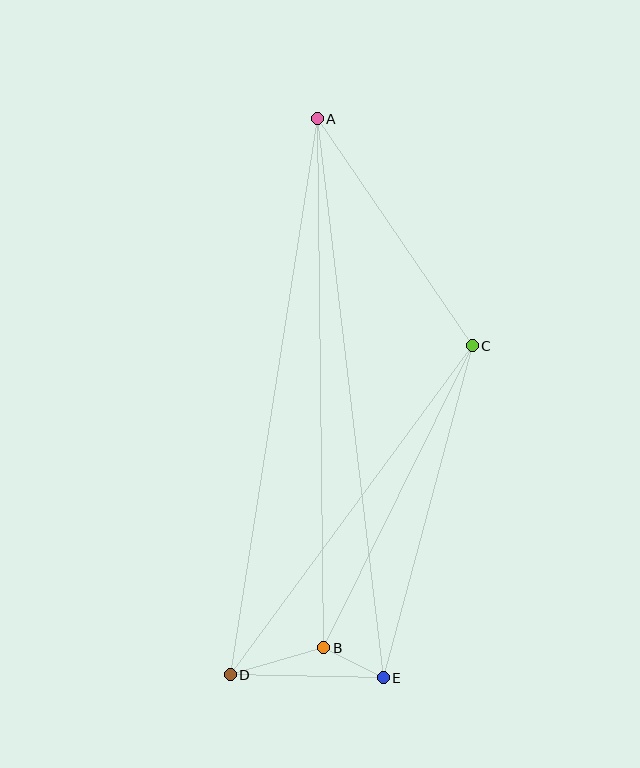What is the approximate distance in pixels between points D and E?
The distance between D and E is approximately 153 pixels.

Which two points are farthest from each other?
Points A and E are farthest from each other.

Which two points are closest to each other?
Points B and E are closest to each other.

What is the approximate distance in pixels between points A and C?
The distance between A and C is approximately 275 pixels.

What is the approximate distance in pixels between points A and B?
The distance between A and B is approximately 529 pixels.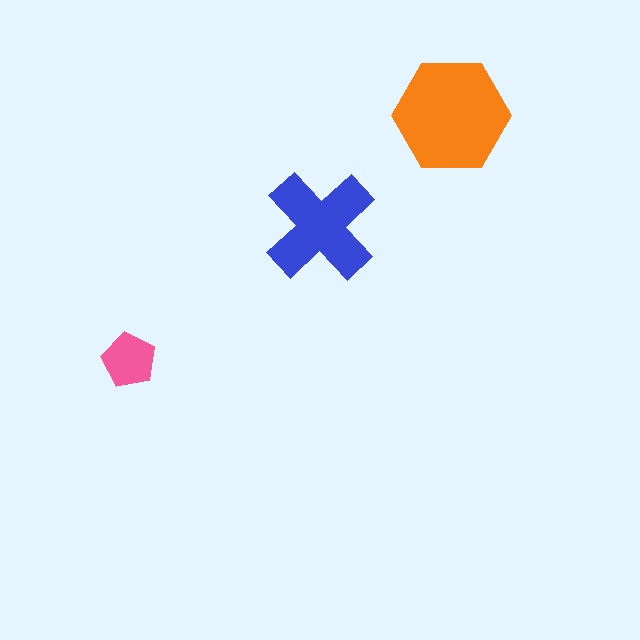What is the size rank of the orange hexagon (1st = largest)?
1st.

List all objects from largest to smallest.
The orange hexagon, the blue cross, the pink pentagon.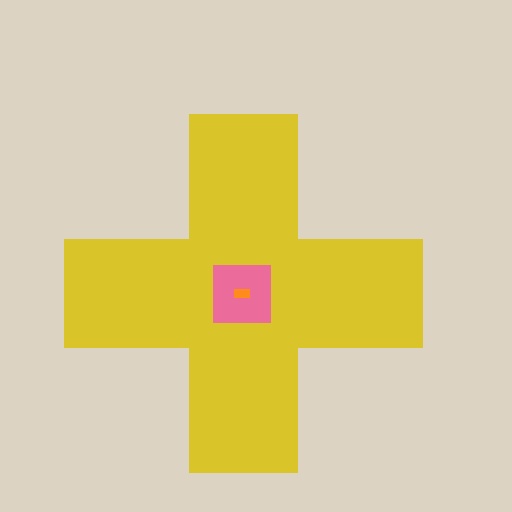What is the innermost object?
The orange rectangle.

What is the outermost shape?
The yellow cross.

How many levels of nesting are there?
3.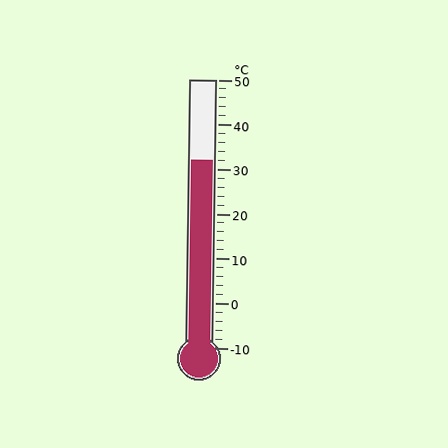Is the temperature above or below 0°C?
The temperature is above 0°C.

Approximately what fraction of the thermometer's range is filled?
The thermometer is filled to approximately 70% of its range.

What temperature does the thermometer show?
The thermometer shows approximately 32°C.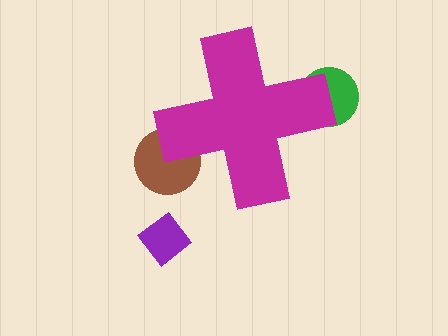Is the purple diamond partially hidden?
No, the purple diamond is fully visible.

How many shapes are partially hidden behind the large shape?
2 shapes are partially hidden.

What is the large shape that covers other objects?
A magenta cross.